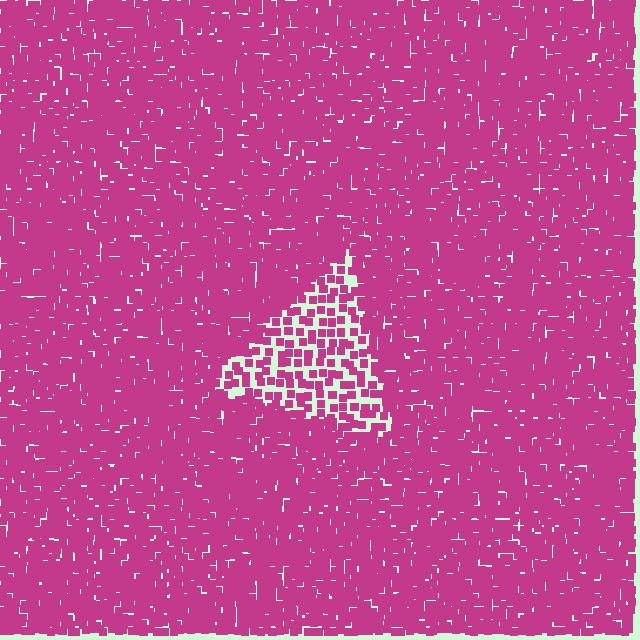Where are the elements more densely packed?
The elements are more densely packed outside the triangle boundary.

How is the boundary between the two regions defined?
The boundary is defined by a change in element density (approximately 2.4x ratio). All elements are the same color, size, and shape.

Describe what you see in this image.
The image contains small magenta elements arranged at two different densities. A triangle-shaped region is visible where the elements are less densely packed than the surrounding area.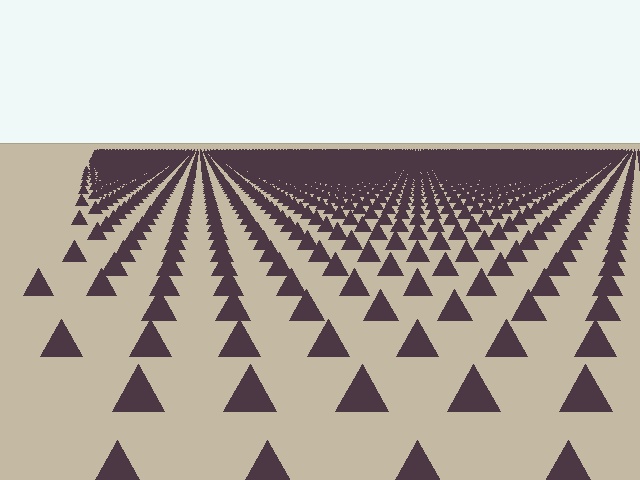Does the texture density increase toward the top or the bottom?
Density increases toward the top.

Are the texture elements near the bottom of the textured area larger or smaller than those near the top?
Larger. Near the bottom, elements are closer to the viewer and appear at a bigger on-screen size.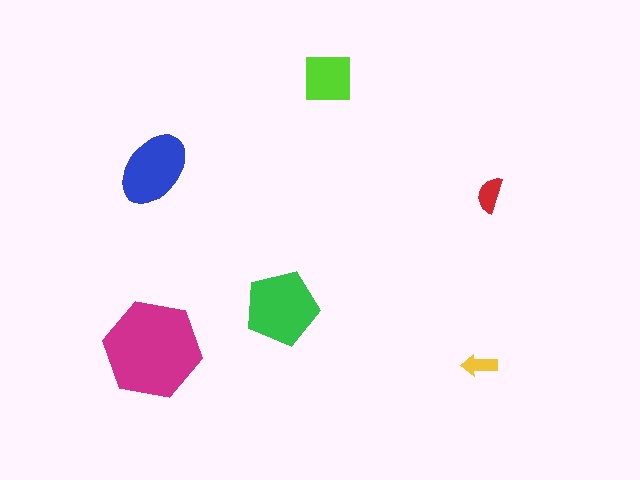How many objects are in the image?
There are 6 objects in the image.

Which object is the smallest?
The yellow arrow.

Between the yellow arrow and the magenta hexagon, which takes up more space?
The magenta hexagon.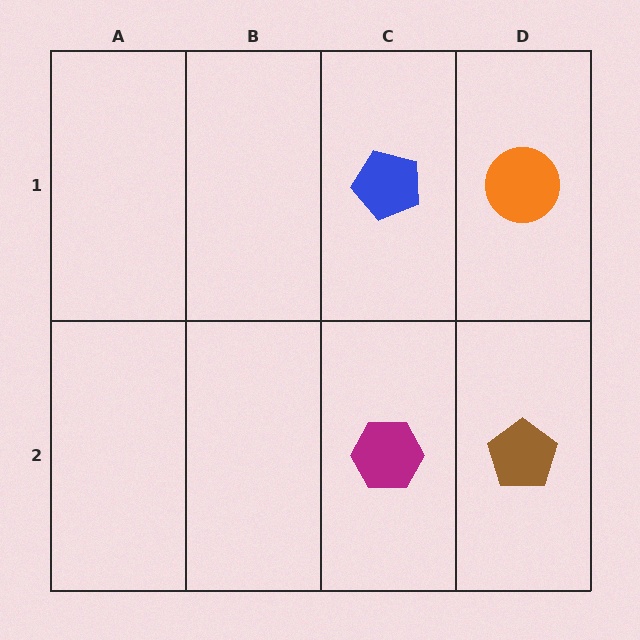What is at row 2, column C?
A magenta hexagon.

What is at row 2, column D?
A brown pentagon.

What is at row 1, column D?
An orange circle.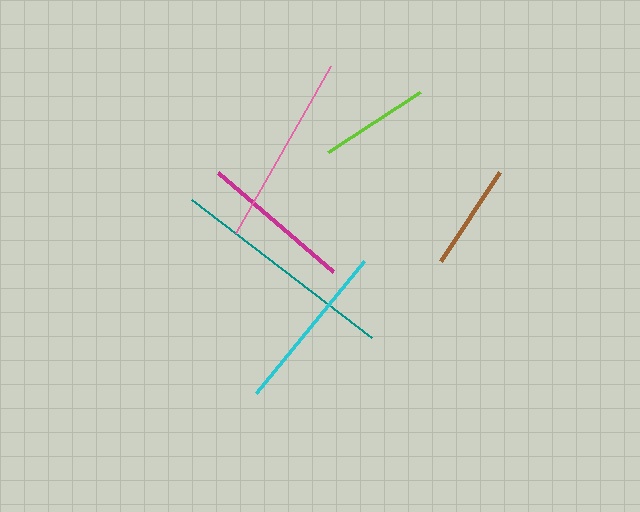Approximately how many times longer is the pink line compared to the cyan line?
The pink line is approximately 1.1 times the length of the cyan line.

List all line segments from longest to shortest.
From longest to shortest: teal, pink, cyan, magenta, lime, brown.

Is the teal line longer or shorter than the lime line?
The teal line is longer than the lime line.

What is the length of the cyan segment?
The cyan segment is approximately 171 pixels long.